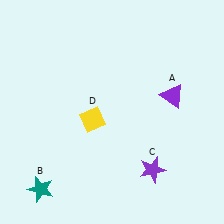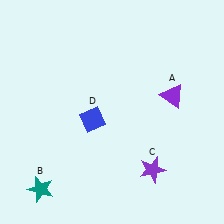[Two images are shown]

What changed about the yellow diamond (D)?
In Image 1, D is yellow. In Image 2, it changed to blue.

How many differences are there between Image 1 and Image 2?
There is 1 difference between the two images.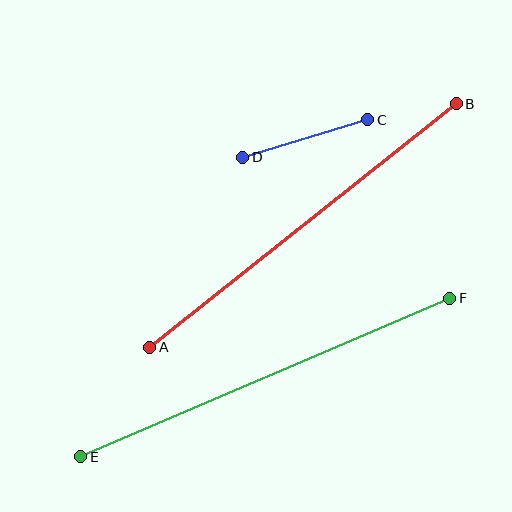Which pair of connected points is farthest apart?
Points E and F are farthest apart.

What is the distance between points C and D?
The distance is approximately 131 pixels.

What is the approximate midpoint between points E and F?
The midpoint is at approximately (265, 377) pixels.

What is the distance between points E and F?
The distance is approximately 401 pixels.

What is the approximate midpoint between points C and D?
The midpoint is at approximately (305, 139) pixels.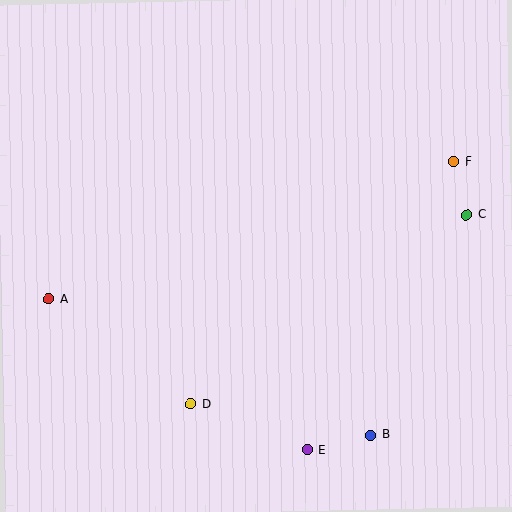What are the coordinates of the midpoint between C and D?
The midpoint between C and D is at (329, 309).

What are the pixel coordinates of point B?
Point B is at (370, 435).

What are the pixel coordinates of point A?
Point A is at (49, 299).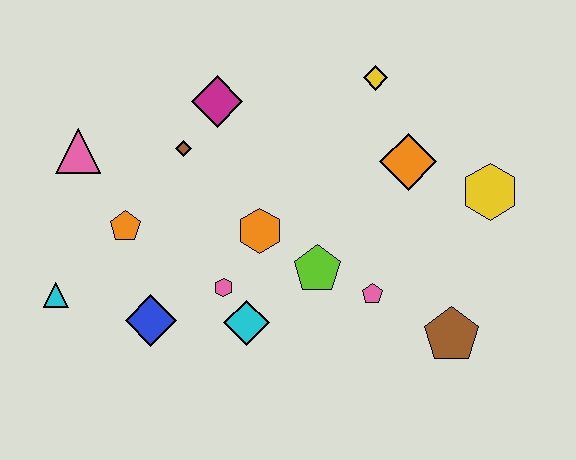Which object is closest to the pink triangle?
The orange pentagon is closest to the pink triangle.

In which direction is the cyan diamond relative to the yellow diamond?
The cyan diamond is below the yellow diamond.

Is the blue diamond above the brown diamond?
No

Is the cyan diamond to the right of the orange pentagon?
Yes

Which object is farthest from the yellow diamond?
The cyan triangle is farthest from the yellow diamond.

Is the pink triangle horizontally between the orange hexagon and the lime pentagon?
No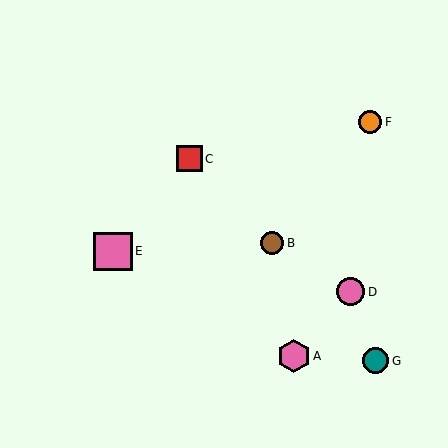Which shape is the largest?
The pink square (labeled E) is the largest.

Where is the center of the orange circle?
The center of the orange circle is at (370, 122).